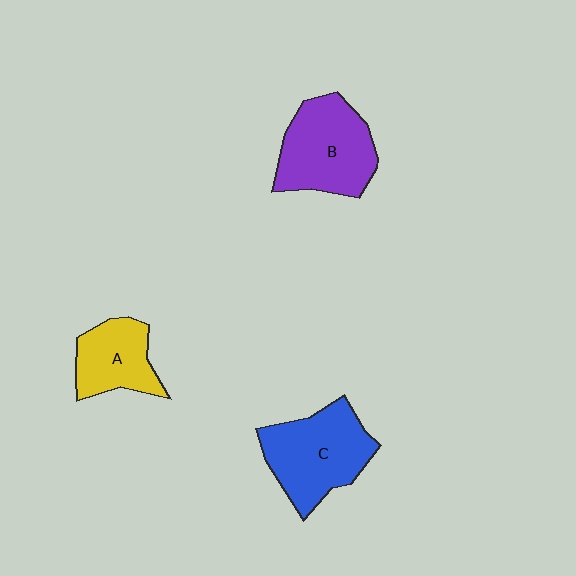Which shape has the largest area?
Shape C (blue).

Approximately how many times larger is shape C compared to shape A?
Approximately 1.5 times.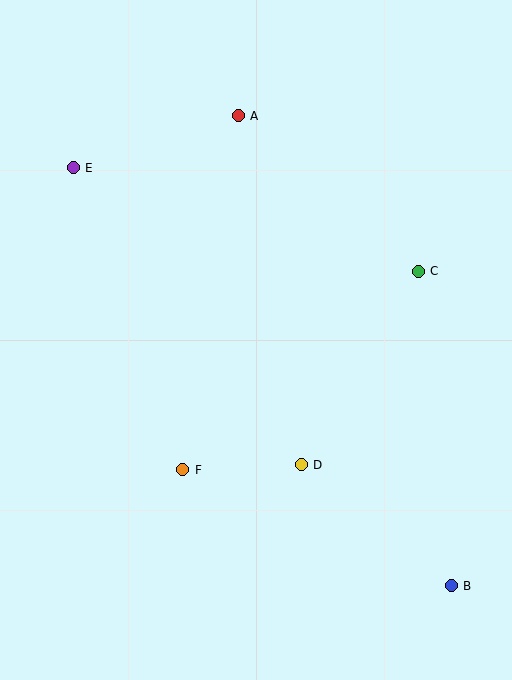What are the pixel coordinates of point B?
Point B is at (451, 586).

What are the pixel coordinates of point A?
Point A is at (238, 116).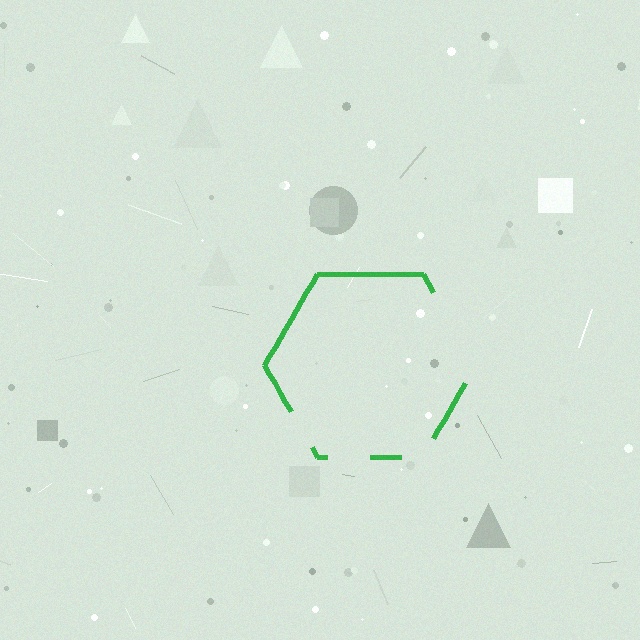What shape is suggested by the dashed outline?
The dashed outline suggests a hexagon.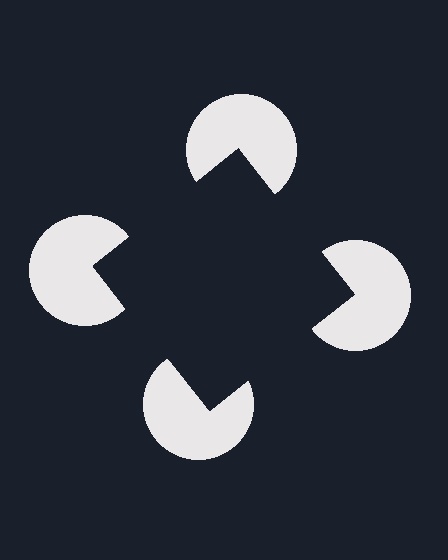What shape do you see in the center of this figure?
An illusory square — its edges are inferred from the aligned wedge cuts in the pac-man discs, not physically drawn.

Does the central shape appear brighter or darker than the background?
It typically appears slightly darker than the background, even though no actual brightness change is drawn.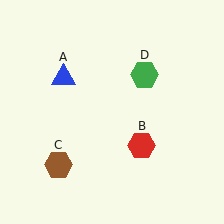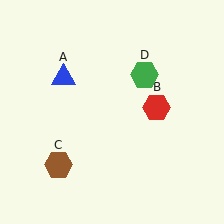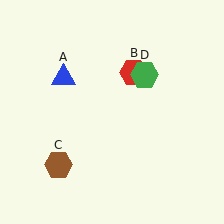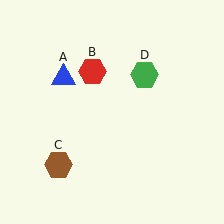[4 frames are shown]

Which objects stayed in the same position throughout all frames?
Blue triangle (object A) and brown hexagon (object C) and green hexagon (object D) remained stationary.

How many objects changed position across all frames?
1 object changed position: red hexagon (object B).